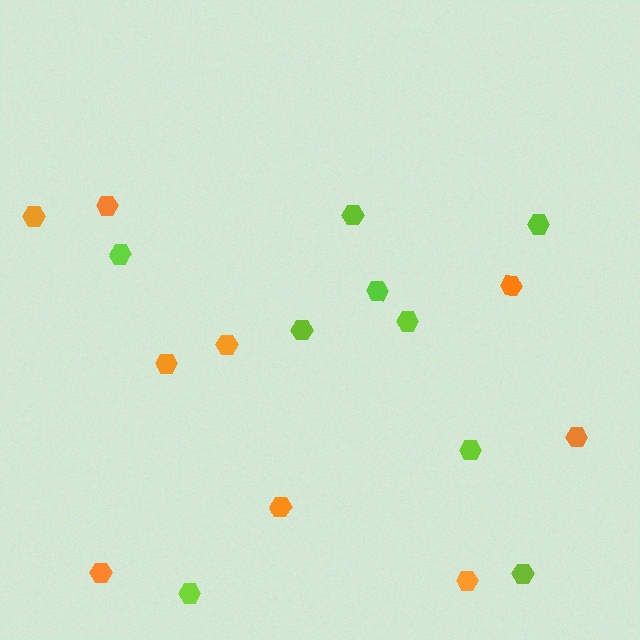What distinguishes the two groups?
There are 2 groups: one group of orange hexagons (9) and one group of lime hexagons (9).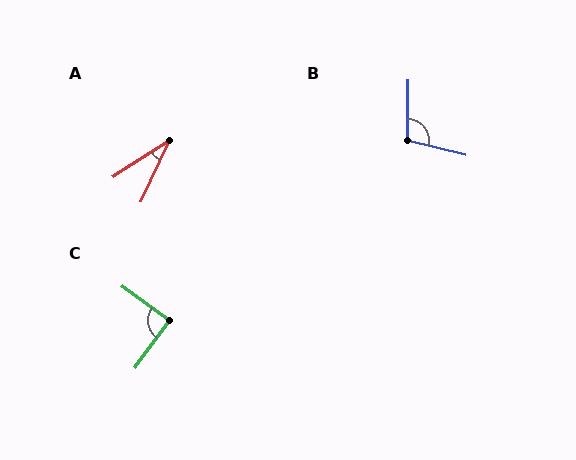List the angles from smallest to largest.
A (32°), C (90°), B (103°).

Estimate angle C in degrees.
Approximately 90 degrees.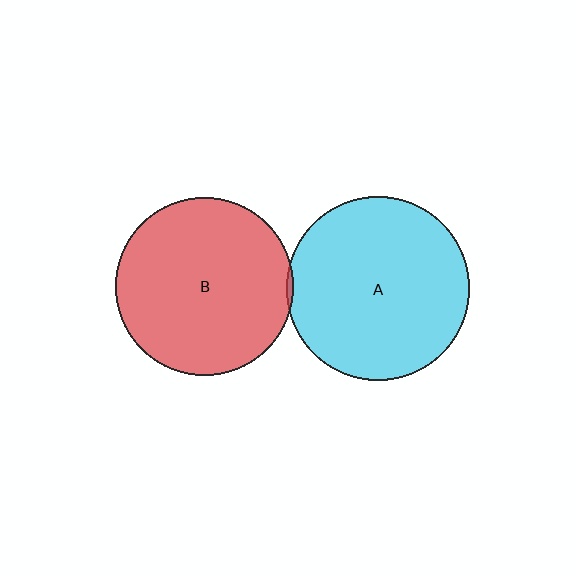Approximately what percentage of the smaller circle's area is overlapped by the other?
Approximately 5%.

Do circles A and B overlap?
Yes.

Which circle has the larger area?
Circle A (cyan).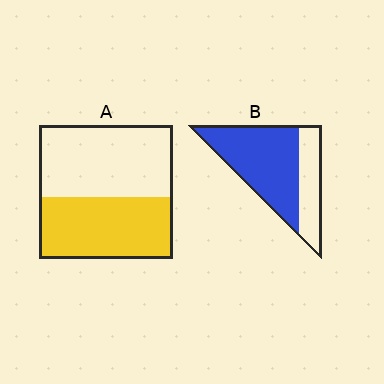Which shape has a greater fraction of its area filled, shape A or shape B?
Shape B.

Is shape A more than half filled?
Roughly half.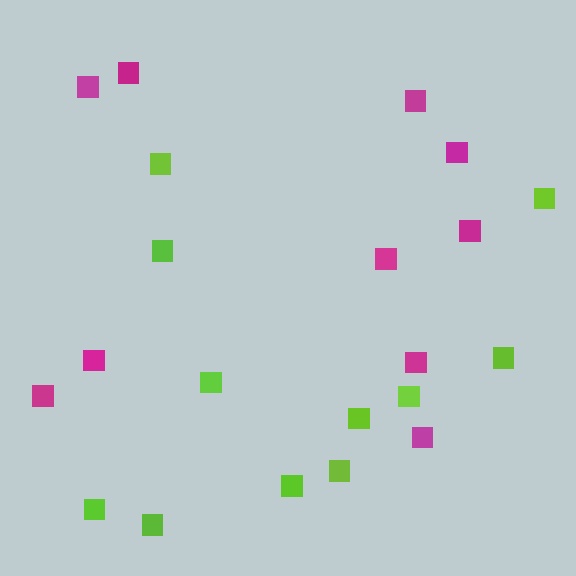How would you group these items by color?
There are 2 groups: one group of lime squares (11) and one group of magenta squares (10).